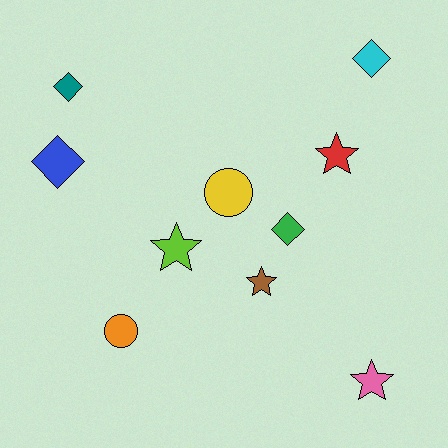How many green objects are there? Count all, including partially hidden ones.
There is 1 green object.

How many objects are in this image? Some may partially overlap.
There are 10 objects.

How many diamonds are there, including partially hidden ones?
There are 4 diamonds.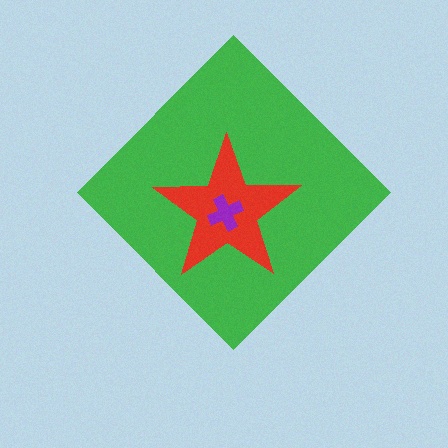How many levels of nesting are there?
3.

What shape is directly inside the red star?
The purple cross.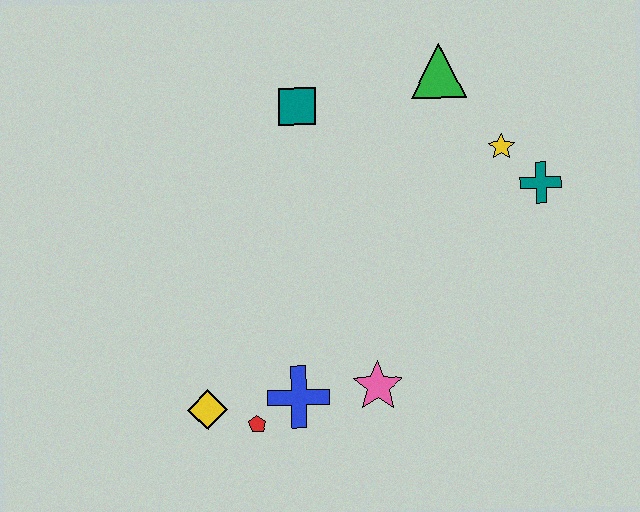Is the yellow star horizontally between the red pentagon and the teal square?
No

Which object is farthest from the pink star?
The green triangle is farthest from the pink star.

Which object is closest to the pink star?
The blue cross is closest to the pink star.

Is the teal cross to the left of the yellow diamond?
No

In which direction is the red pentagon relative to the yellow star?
The red pentagon is below the yellow star.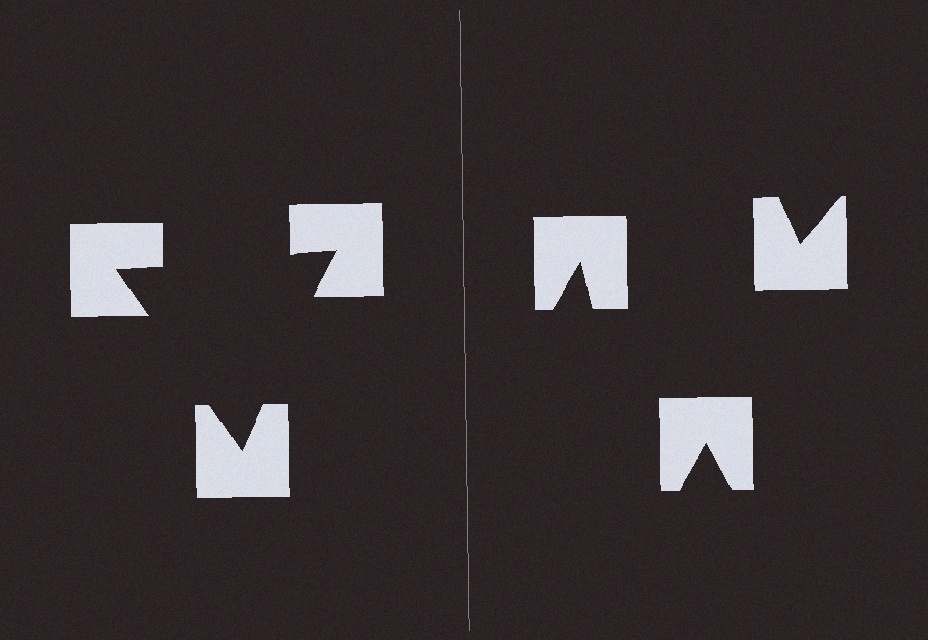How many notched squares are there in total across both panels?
6 — 3 on each side.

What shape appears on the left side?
An illusory triangle.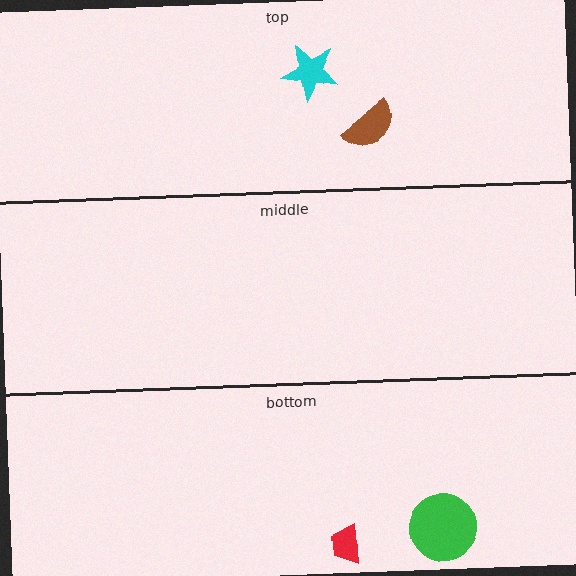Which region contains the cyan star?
The top region.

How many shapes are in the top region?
2.